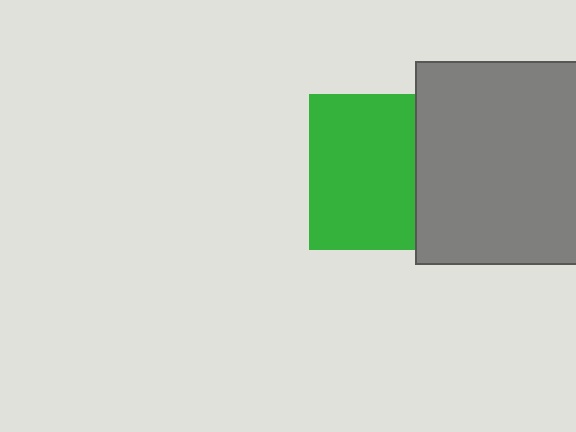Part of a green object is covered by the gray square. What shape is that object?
It is a square.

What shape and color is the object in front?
The object in front is a gray square.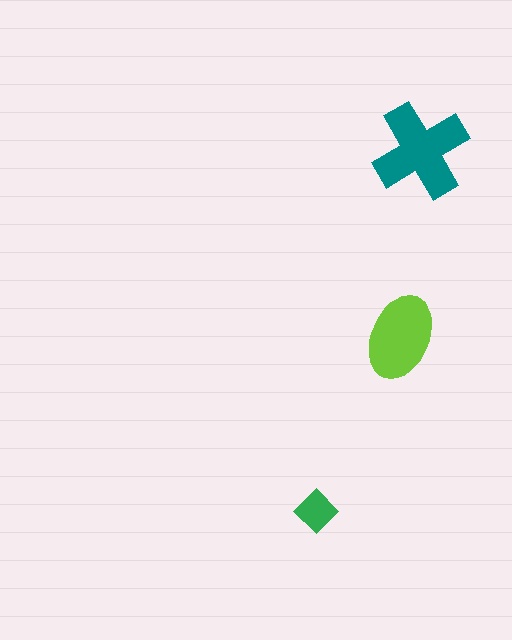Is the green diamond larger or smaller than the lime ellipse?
Smaller.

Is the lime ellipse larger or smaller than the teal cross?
Smaller.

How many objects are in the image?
There are 3 objects in the image.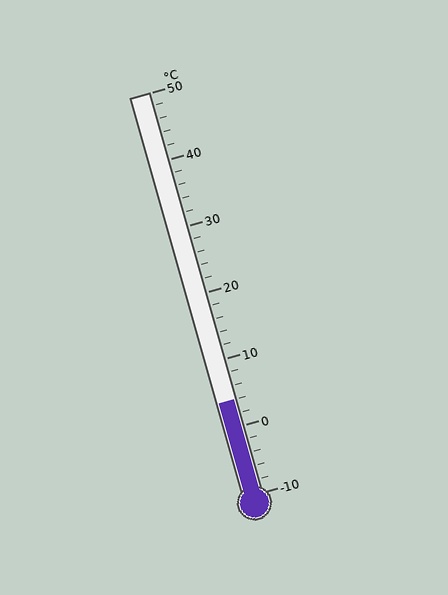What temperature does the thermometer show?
The thermometer shows approximately 4°C.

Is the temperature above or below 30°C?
The temperature is below 30°C.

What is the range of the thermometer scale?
The thermometer scale ranges from -10°C to 50°C.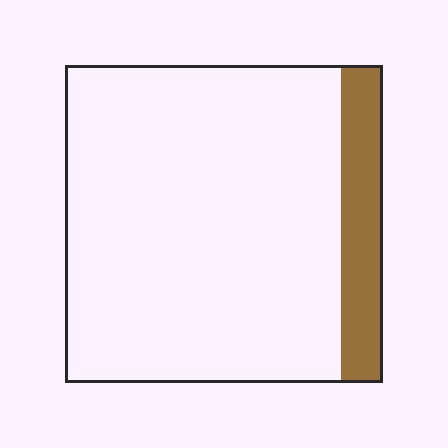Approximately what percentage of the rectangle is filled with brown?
Approximately 15%.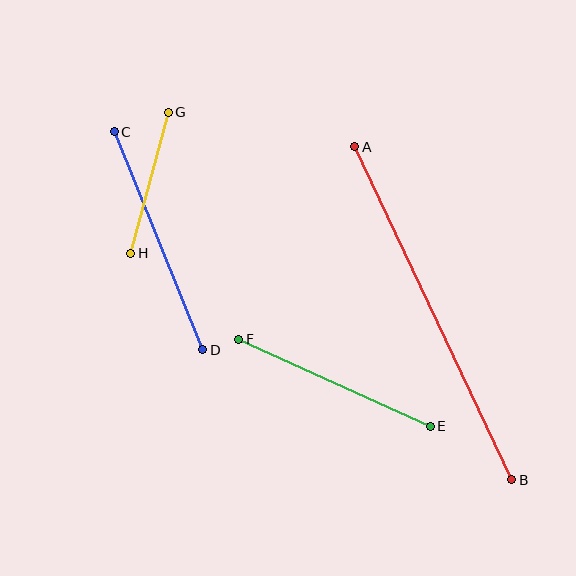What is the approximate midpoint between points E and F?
The midpoint is at approximately (335, 383) pixels.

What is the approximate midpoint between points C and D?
The midpoint is at approximately (159, 241) pixels.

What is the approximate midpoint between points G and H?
The midpoint is at approximately (149, 183) pixels.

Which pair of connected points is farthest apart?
Points A and B are farthest apart.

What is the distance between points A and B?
The distance is approximately 368 pixels.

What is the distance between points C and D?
The distance is approximately 236 pixels.